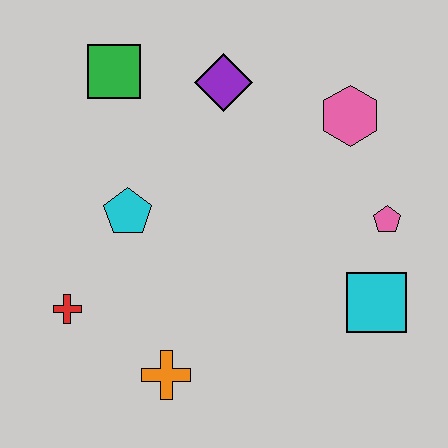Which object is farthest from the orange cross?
The pink hexagon is farthest from the orange cross.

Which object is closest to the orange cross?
The red cross is closest to the orange cross.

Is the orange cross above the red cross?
No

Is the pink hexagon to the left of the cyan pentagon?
No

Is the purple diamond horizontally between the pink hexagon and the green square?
Yes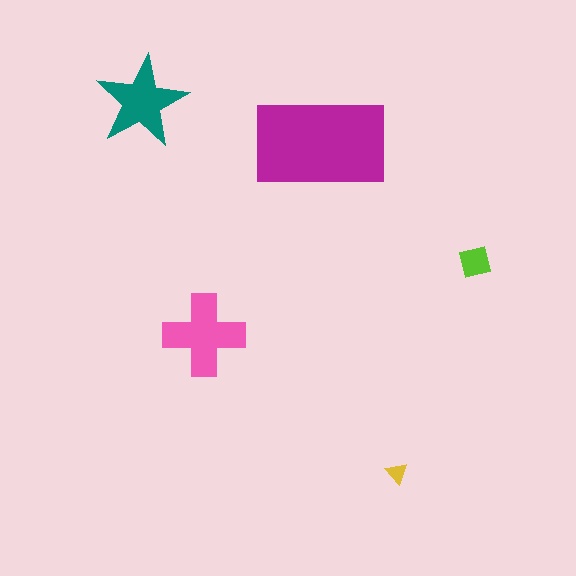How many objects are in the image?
There are 5 objects in the image.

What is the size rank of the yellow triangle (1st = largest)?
5th.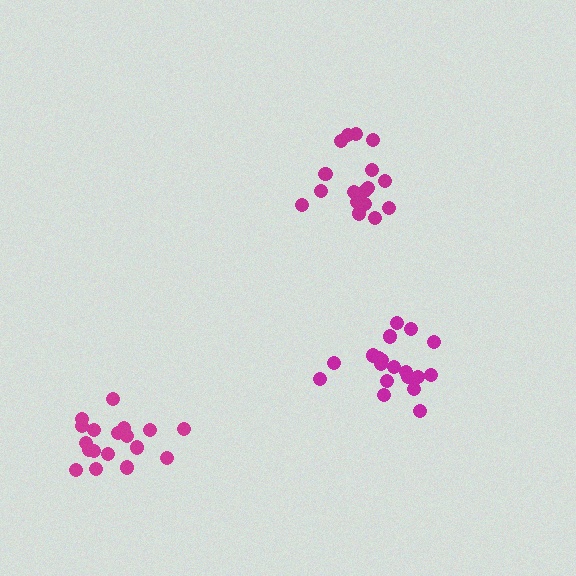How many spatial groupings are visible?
There are 3 spatial groupings.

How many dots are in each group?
Group 1: 17 dots, Group 2: 18 dots, Group 3: 19 dots (54 total).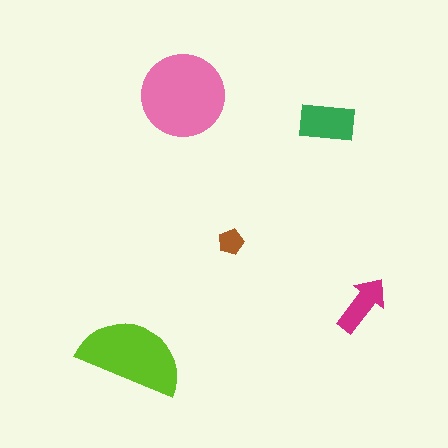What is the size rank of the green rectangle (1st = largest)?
3rd.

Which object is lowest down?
The lime semicircle is bottommost.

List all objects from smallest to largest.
The brown pentagon, the magenta arrow, the green rectangle, the lime semicircle, the pink circle.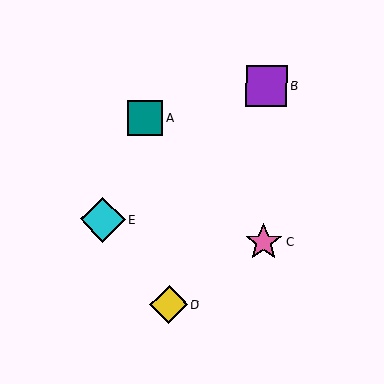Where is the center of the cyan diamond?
The center of the cyan diamond is at (103, 219).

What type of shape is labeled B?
Shape B is a purple square.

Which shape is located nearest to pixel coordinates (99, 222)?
The cyan diamond (labeled E) at (103, 219) is nearest to that location.